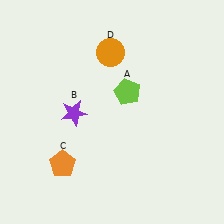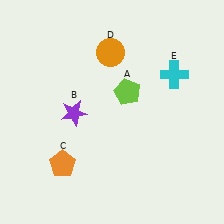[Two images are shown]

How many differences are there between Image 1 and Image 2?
There is 1 difference between the two images.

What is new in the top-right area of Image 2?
A cyan cross (E) was added in the top-right area of Image 2.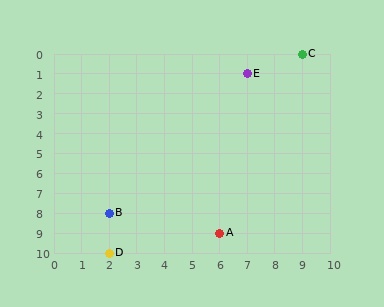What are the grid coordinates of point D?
Point D is at grid coordinates (2, 10).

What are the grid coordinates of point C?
Point C is at grid coordinates (9, 0).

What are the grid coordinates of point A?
Point A is at grid coordinates (6, 9).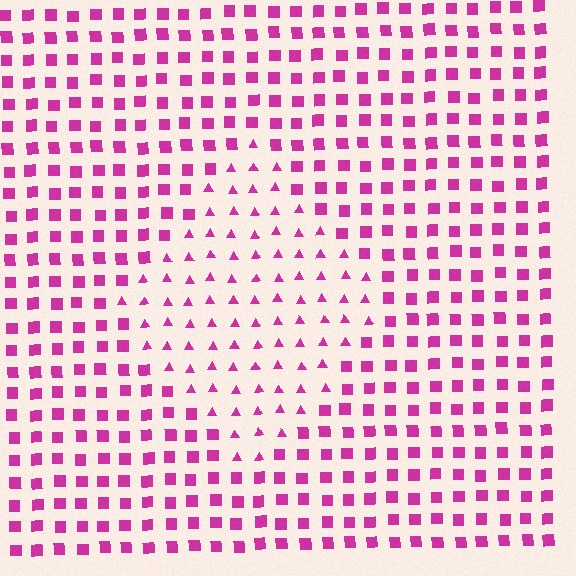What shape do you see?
I see a diamond.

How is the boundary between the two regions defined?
The boundary is defined by a change in element shape: triangles inside vs. squares outside. All elements share the same color and spacing.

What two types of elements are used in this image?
The image uses triangles inside the diamond region and squares outside it.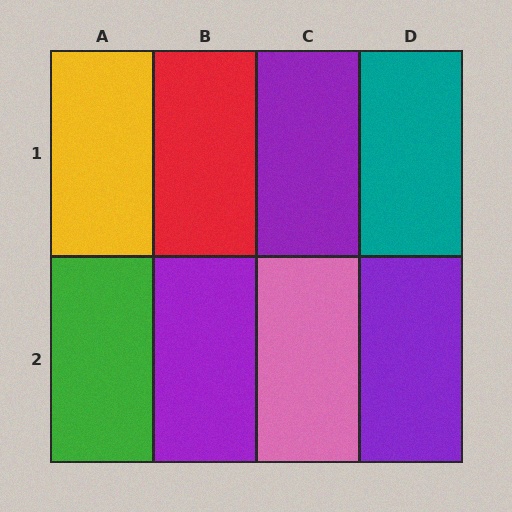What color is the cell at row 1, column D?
Teal.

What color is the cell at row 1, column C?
Purple.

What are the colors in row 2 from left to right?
Green, purple, pink, purple.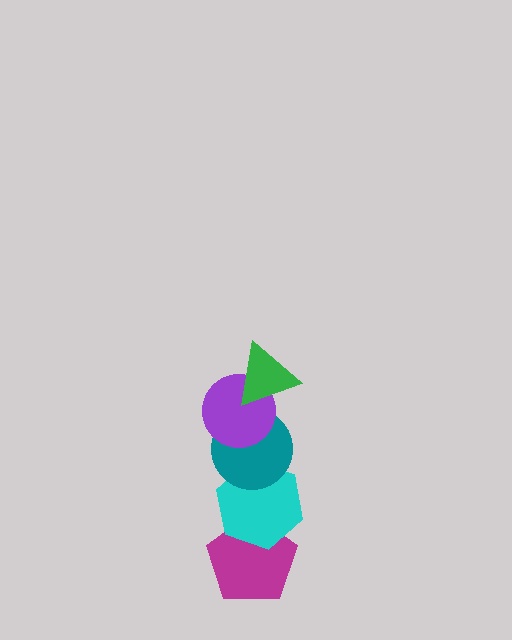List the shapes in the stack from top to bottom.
From top to bottom: the green triangle, the purple circle, the teal circle, the cyan hexagon, the magenta pentagon.